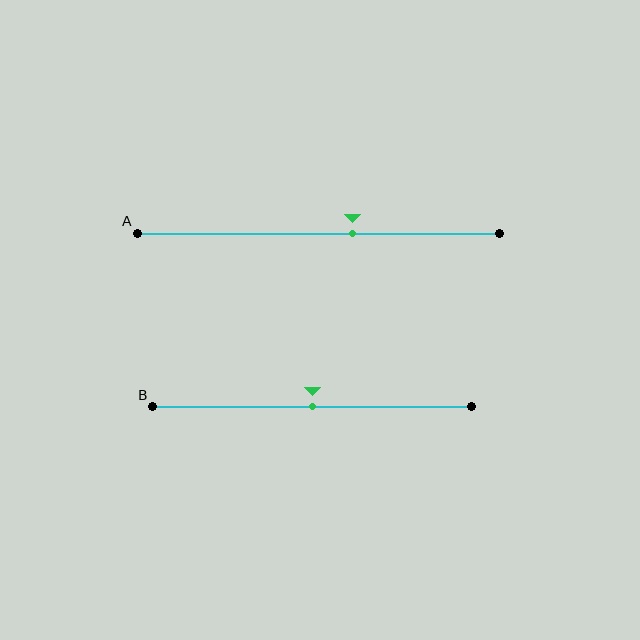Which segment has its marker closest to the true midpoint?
Segment B has its marker closest to the true midpoint.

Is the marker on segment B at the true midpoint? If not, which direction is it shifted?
Yes, the marker on segment B is at the true midpoint.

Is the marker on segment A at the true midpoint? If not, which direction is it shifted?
No, the marker on segment A is shifted to the right by about 10% of the segment length.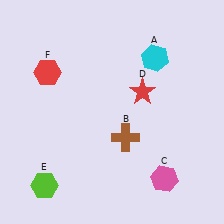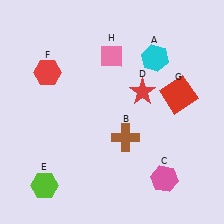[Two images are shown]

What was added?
A red square (G), a pink diamond (H) were added in Image 2.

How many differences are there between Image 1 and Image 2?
There are 2 differences between the two images.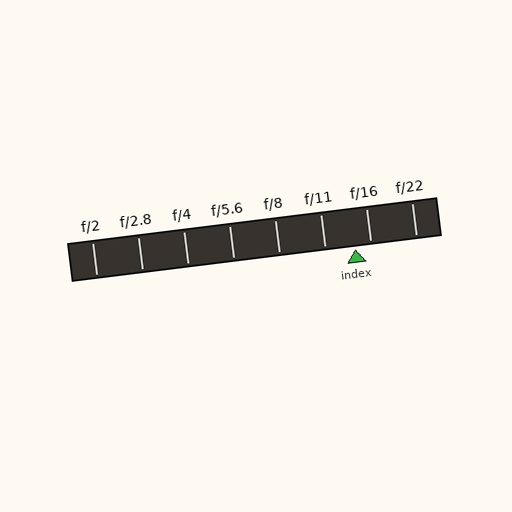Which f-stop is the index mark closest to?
The index mark is closest to f/16.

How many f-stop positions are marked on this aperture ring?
There are 8 f-stop positions marked.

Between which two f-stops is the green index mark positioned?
The index mark is between f/11 and f/16.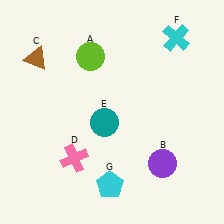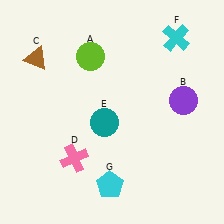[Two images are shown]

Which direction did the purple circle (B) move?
The purple circle (B) moved up.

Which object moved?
The purple circle (B) moved up.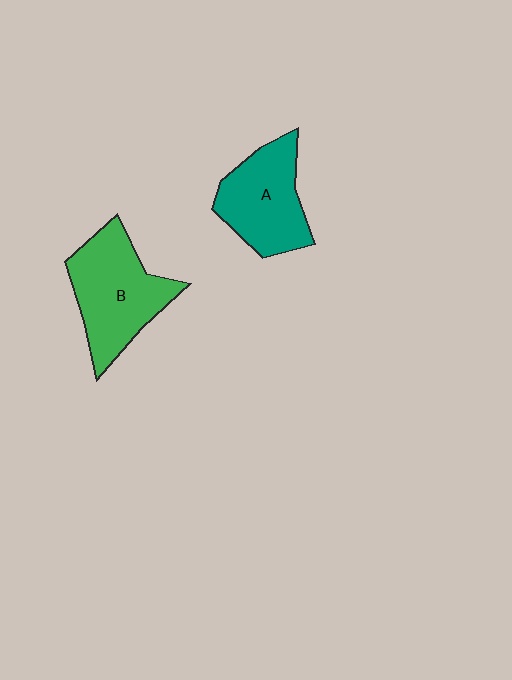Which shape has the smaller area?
Shape A (teal).